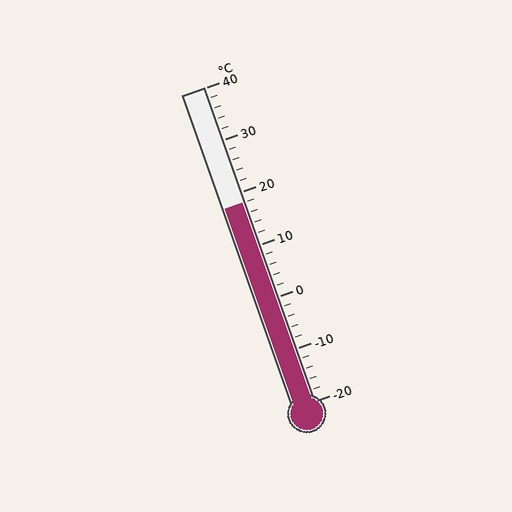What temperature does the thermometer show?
The thermometer shows approximately 18°C.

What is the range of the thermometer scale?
The thermometer scale ranges from -20°C to 40°C.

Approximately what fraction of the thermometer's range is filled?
The thermometer is filled to approximately 65% of its range.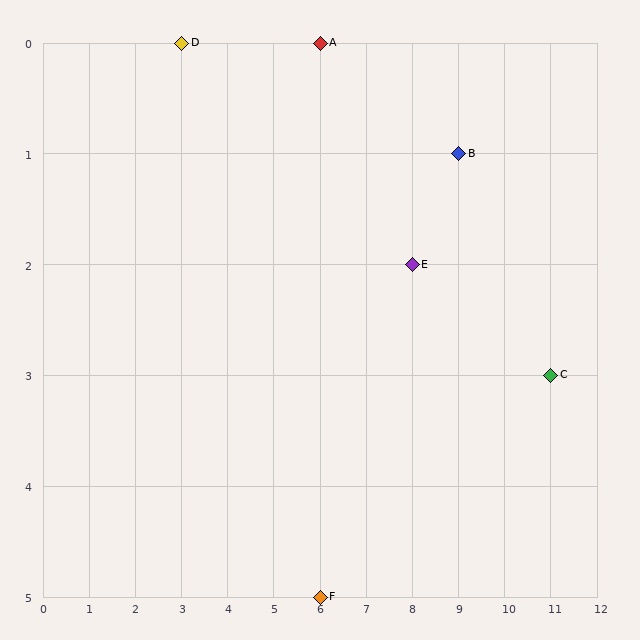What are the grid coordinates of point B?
Point B is at grid coordinates (9, 1).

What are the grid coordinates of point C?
Point C is at grid coordinates (11, 3).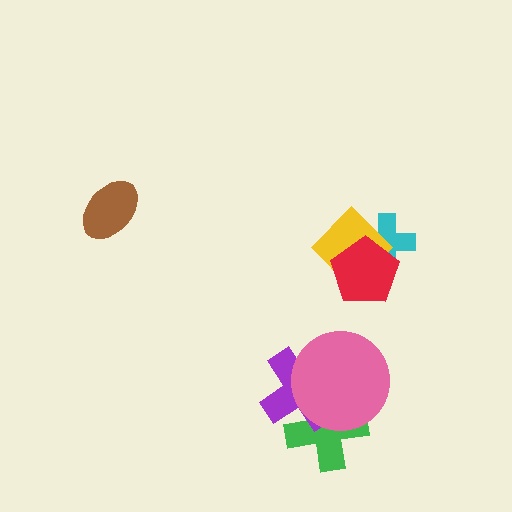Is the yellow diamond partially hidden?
Yes, it is partially covered by another shape.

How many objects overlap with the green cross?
2 objects overlap with the green cross.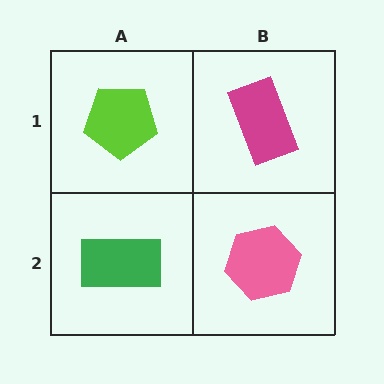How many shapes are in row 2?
2 shapes.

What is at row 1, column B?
A magenta rectangle.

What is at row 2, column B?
A pink hexagon.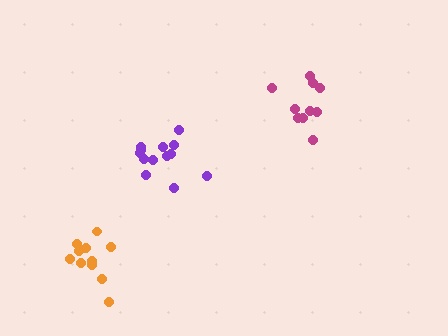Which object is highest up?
The magenta cluster is topmost.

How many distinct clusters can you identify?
There are 3 distinct clusters.